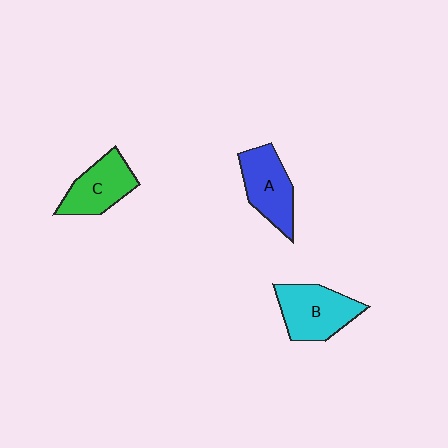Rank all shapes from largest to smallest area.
From largest to smallest: B (cyan), A (blue), C (green).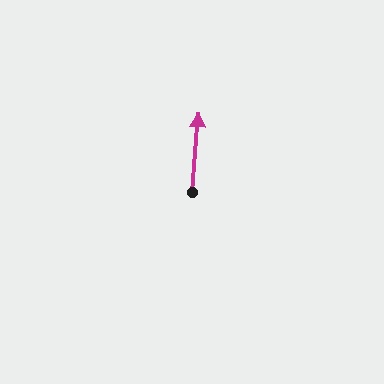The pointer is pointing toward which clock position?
Roughly 12 o'clock.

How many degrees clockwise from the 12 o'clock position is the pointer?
Approximately 5 degrees.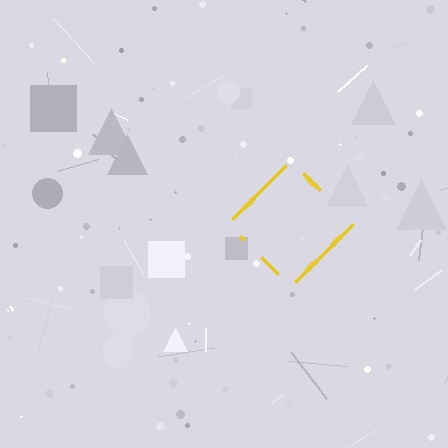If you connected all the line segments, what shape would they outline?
They would outline a diamond.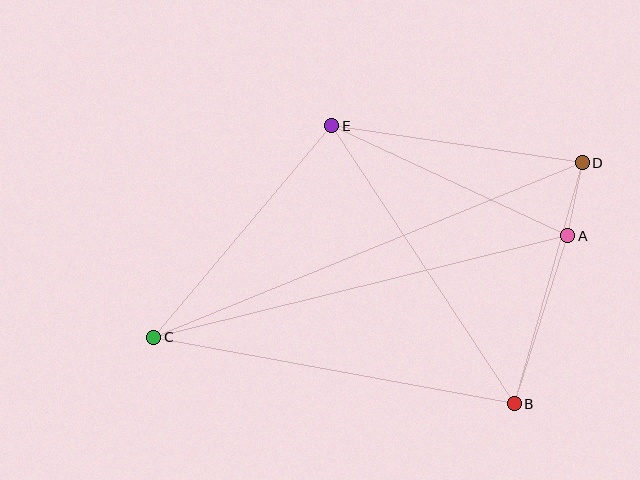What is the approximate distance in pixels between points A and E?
The distance between A and E is approximately 260 pixels.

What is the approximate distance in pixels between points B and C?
The distance between B and C is approximately 366 pixels.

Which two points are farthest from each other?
Points C and D are farthest from each other.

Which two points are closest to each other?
Points A and D are closest to each other.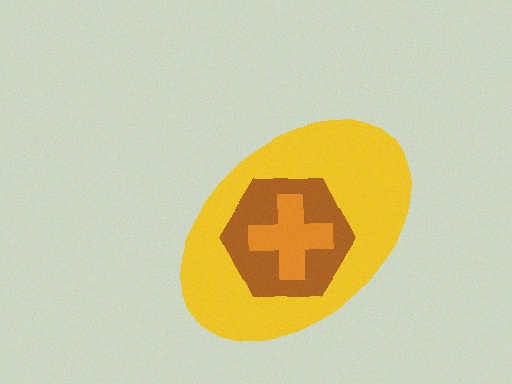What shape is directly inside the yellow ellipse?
The brown hexagon.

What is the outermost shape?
The yellow ellipse.